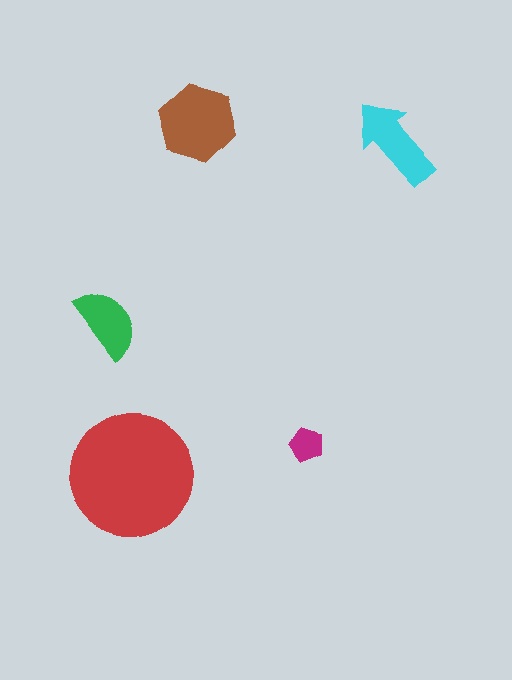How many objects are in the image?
There are 5 objects in the image.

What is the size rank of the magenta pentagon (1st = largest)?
5th.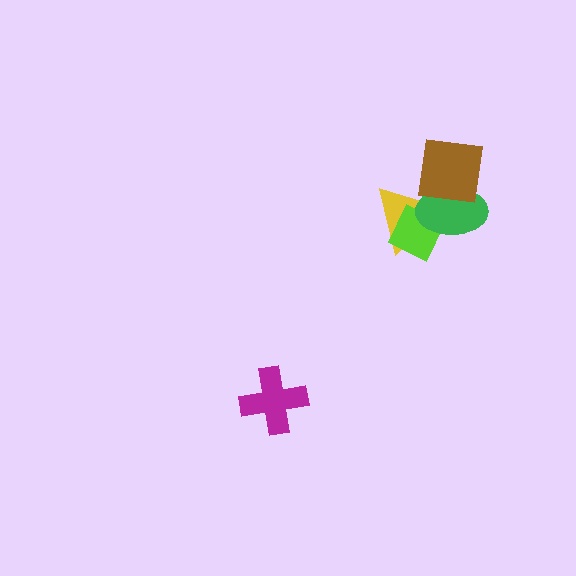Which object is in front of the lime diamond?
The green ellipse is in front of the lime diamond.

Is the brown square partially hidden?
No, no other shape covers it.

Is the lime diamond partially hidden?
Yes, it is partially covered by another shape.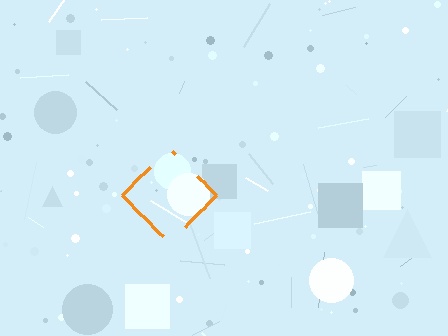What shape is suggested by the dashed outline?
The dashed outline suggests a diamond.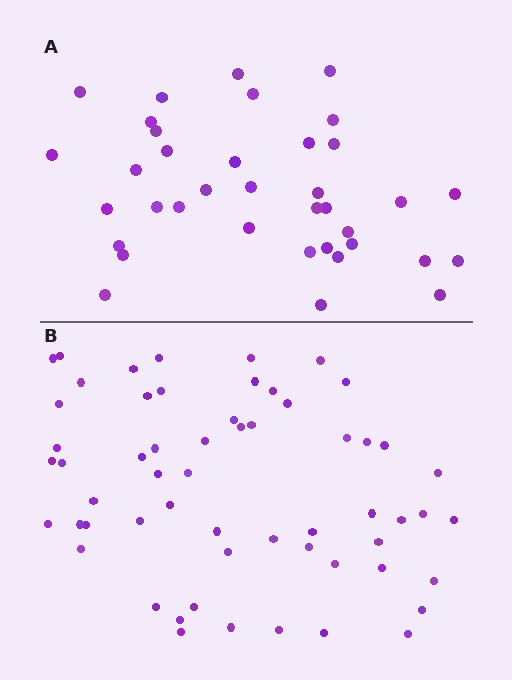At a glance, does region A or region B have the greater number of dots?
Region B (the bottom region) has more dots.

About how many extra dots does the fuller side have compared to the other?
Region B has approximately 20 more dots than region A.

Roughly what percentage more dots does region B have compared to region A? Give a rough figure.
About 55% more.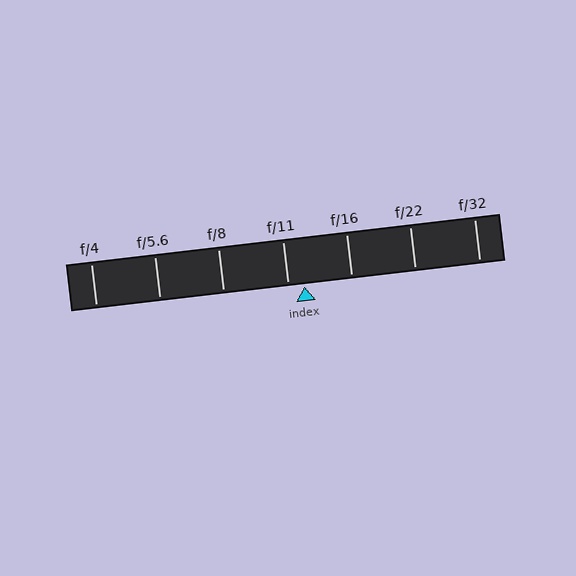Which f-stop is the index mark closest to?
The index mark is closest to f/11.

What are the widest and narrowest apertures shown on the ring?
The widest aperture shown is f/4 and the narrowest is f/32.